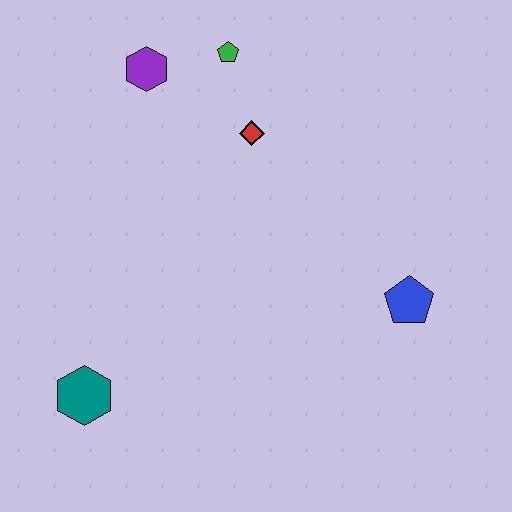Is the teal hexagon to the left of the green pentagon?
Yes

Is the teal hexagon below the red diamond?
Yes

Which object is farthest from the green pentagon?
The teal hexagon is farthest from the green pentagon.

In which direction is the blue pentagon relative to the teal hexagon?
The blue pentagon is to the right of the teal hexagon.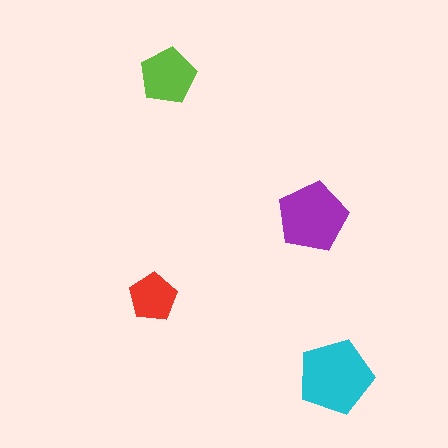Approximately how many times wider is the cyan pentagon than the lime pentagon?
About 1.5 times wider.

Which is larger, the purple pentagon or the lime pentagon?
The purple one.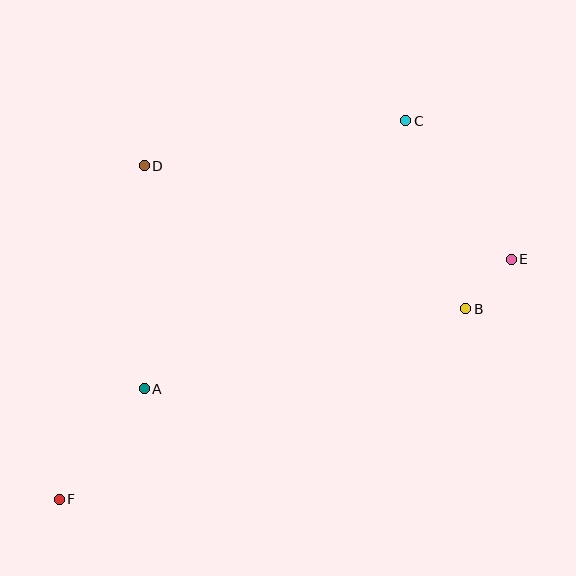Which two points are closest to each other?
Points B and E are closest to each other.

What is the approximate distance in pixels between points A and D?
The distance between A and D is approximately 223 pixels.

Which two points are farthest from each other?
Points C and F are farthest from each other.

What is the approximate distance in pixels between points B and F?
The distance between B and F is approximately 449 pixels.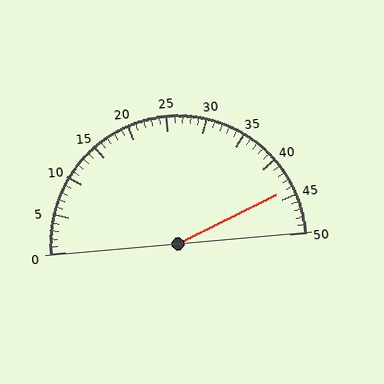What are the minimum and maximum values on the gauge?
The gauge ranges from 0 to 50.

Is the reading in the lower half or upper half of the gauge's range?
The reading is in the upper half of the range (0 to 50).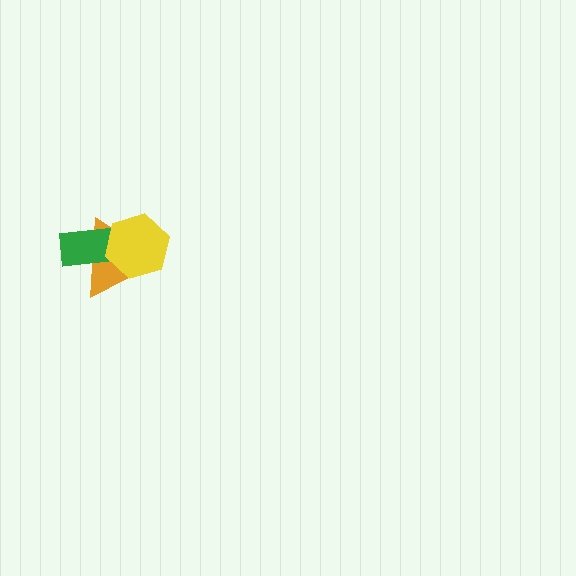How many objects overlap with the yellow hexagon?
2 objects overlap with the yellow hexagon.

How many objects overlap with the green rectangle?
2 objects overlap with the green rectangle.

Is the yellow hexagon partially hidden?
No, no other shape covers it.